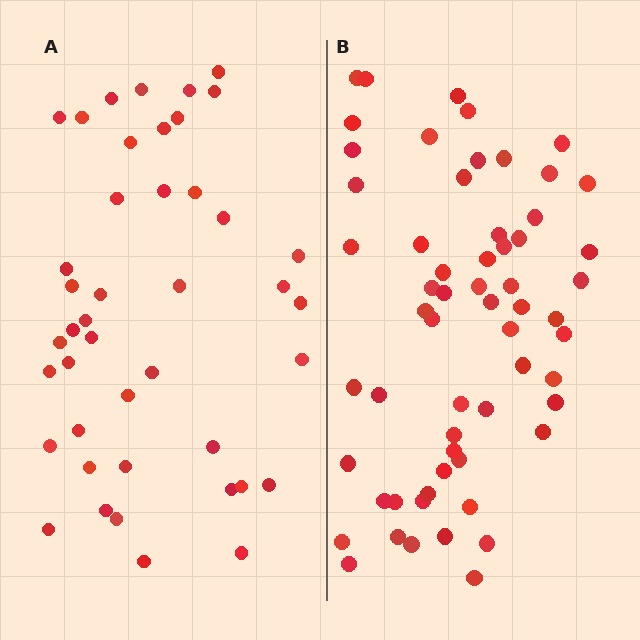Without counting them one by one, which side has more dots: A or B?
Region B (the right region) has more dots.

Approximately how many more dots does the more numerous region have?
Region B has approximately 15 more dots than region A.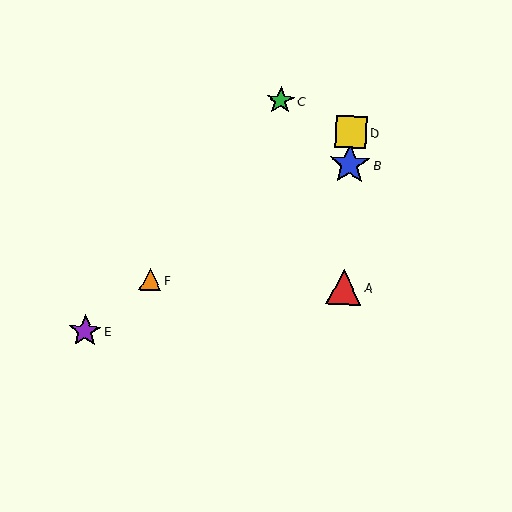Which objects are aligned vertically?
Objects A, B, D are aligned vertically.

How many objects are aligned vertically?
3 objects (A, B, D) are aligned vertically.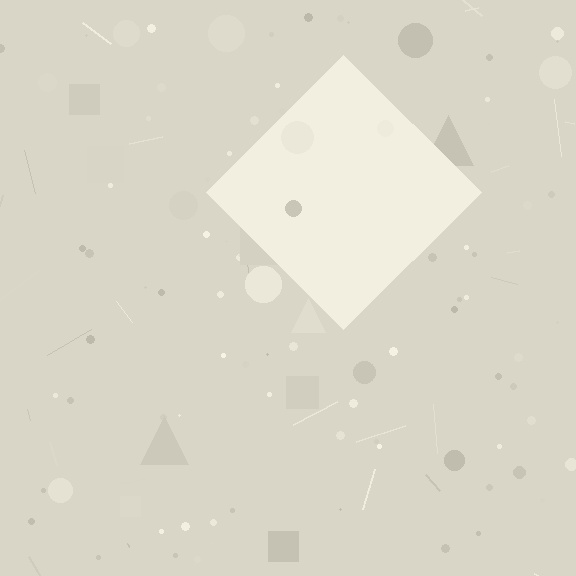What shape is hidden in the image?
A diamond is hidden in the image.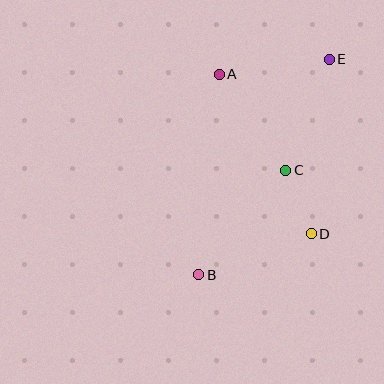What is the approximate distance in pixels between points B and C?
The distance between B and C is approximately 136 pixels.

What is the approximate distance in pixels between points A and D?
The distance between A and D is approximately 184 pixels.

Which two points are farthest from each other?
Points B and E are farthest from each other.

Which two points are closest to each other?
Points C and D are closest to each other.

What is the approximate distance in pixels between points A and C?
The distance between A and C is approximately 116 pixels.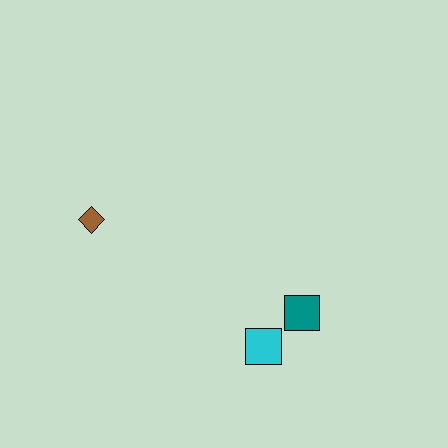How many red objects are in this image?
There are no red objects.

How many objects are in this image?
There are 3 objects.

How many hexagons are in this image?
There are no hexagons.